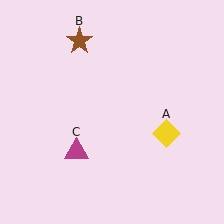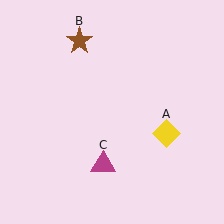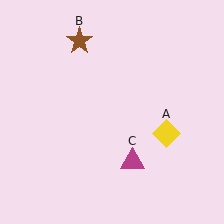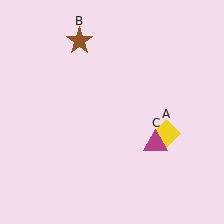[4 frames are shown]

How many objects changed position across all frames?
1 object changed position: magenta triangle (object C).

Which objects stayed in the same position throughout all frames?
Yellow diamond (object A) and brown star (object B) remained stationary.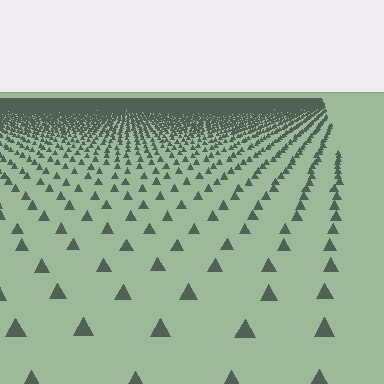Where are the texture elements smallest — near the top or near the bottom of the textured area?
Near the top.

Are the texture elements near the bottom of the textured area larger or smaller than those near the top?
Larger. Near the bottom, elements are closer to the viewer and appear at a bigger on-screen size.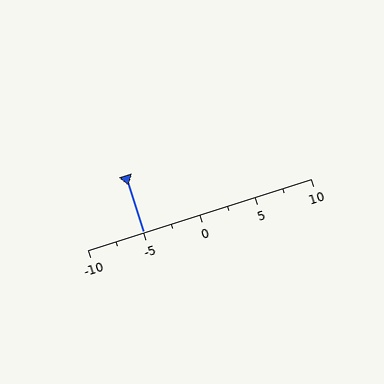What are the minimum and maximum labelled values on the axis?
The axis runs from -10 to 10.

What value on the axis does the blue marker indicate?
The marker indicates approximately -5.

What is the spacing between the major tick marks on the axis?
The major ticks are spaced 5 apart.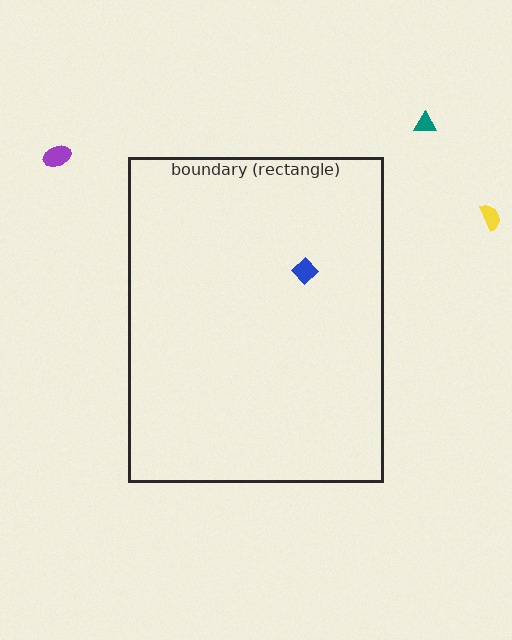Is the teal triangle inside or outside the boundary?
Outside.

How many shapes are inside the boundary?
1 inside, 3 outside.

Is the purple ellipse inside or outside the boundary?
Outside.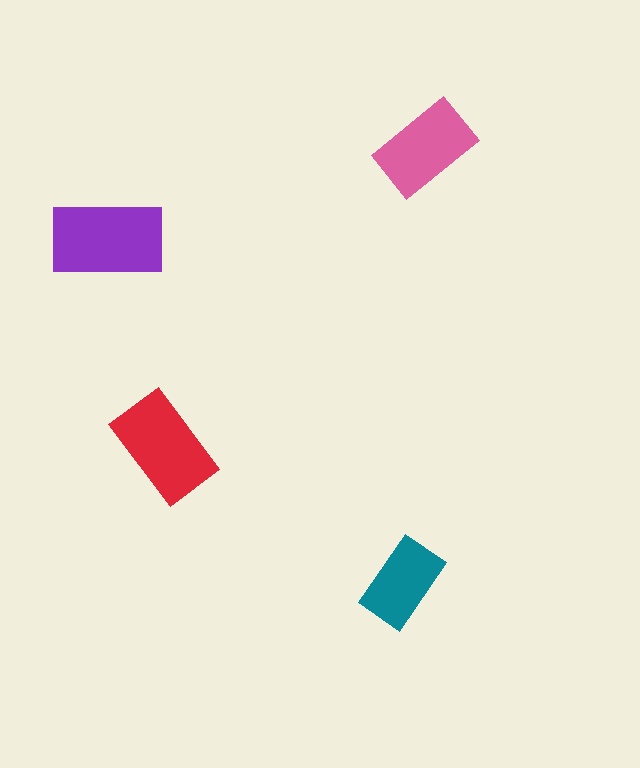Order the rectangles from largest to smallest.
the purple one, the red one, the pink one, the teal one.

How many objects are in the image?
There are 4 objects in the image.